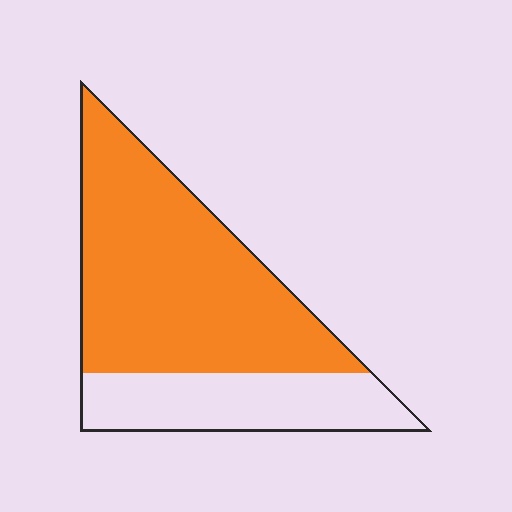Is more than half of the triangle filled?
Yes.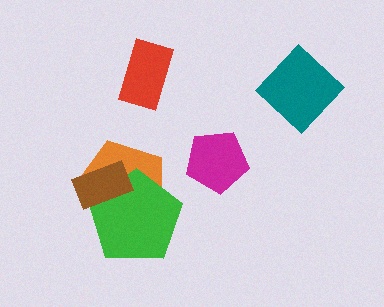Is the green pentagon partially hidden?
Yes, it is partially covered by another shape.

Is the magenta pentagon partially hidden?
No, no other shape covers it.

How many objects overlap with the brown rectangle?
2 objects overlap with the brown rectangle.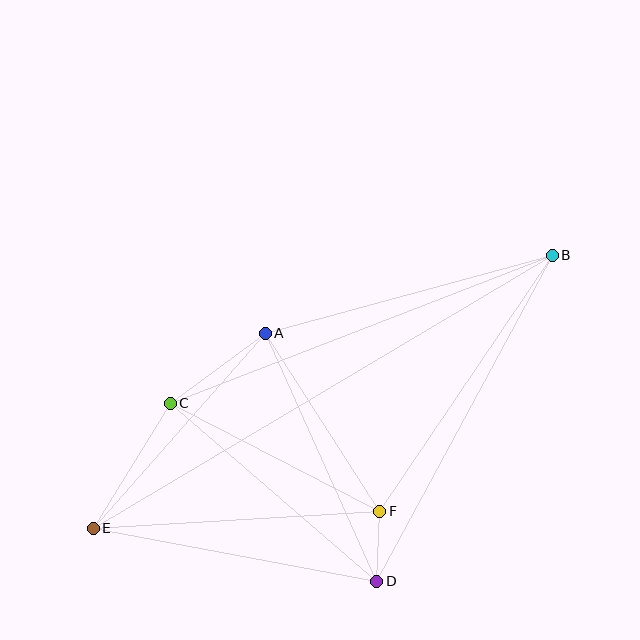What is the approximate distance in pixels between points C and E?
The distance between C and E is approximately 147 pixels.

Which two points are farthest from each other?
Points B and E are farthest from each other.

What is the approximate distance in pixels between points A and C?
The distance between A and C is approximately 118 pixels.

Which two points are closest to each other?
Points D and F are closest to each other.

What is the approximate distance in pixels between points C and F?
The distance between C and F is approximately 236 pixels.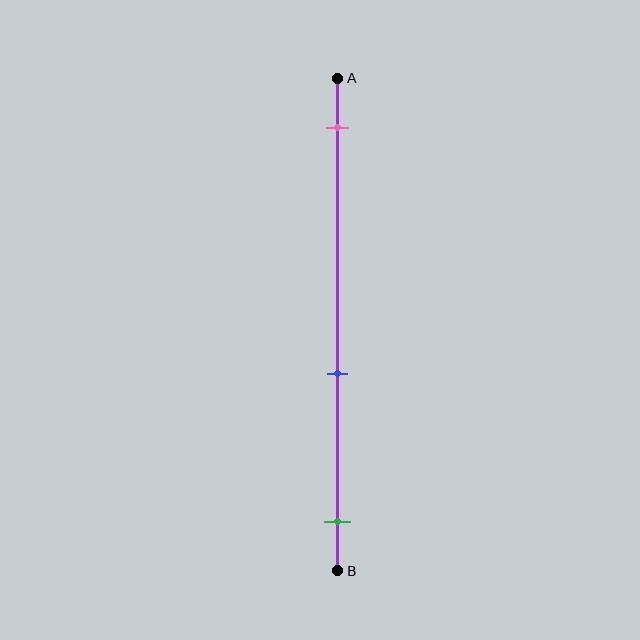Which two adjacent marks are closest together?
The blue and green marks are the closest adjacent pair.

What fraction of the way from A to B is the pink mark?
The pink mark is approximately 10% (0.1) of the way from A to B.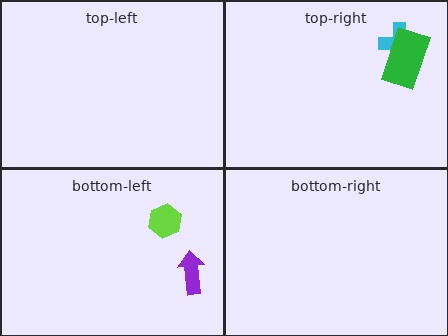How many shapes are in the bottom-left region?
2.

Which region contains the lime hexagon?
The bottom-left region.